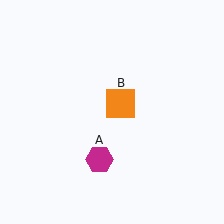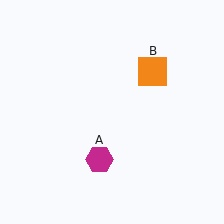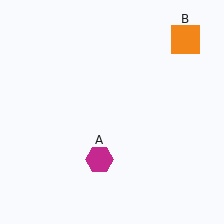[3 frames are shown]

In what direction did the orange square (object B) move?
The orange square (object B) moved up and to the right.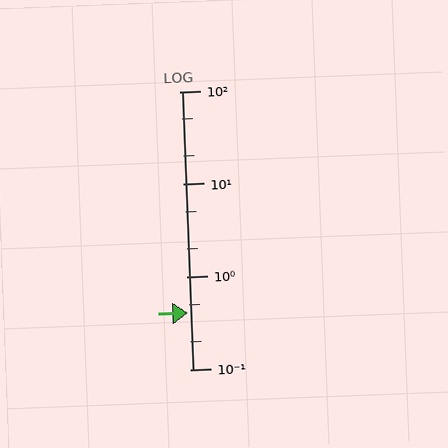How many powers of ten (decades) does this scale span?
The scale spans 3 decades, from 0.1 to 100.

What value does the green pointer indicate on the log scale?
The pointer indicates approximately 0.41.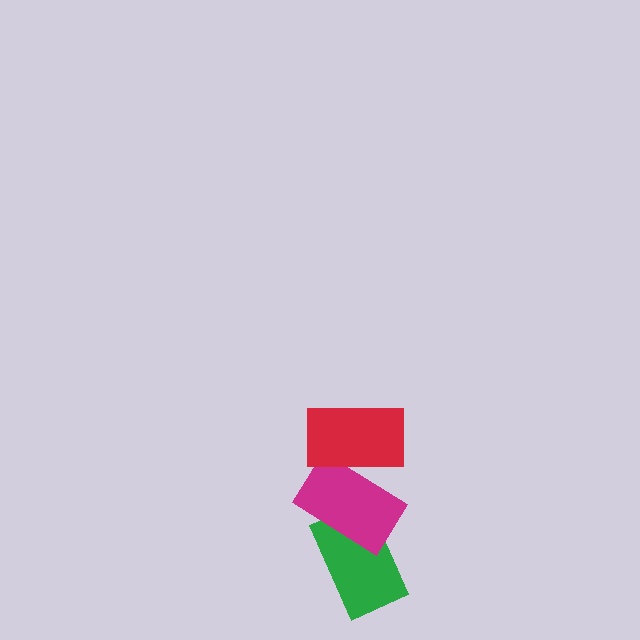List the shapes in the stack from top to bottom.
From top to bottom: the red rectangle, the magenta rectangle, the green rectangle.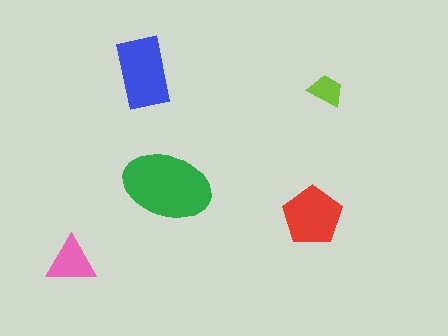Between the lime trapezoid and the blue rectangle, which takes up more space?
The blue rectangle.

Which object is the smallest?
The lime trapezoid.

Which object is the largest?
The green ellipse.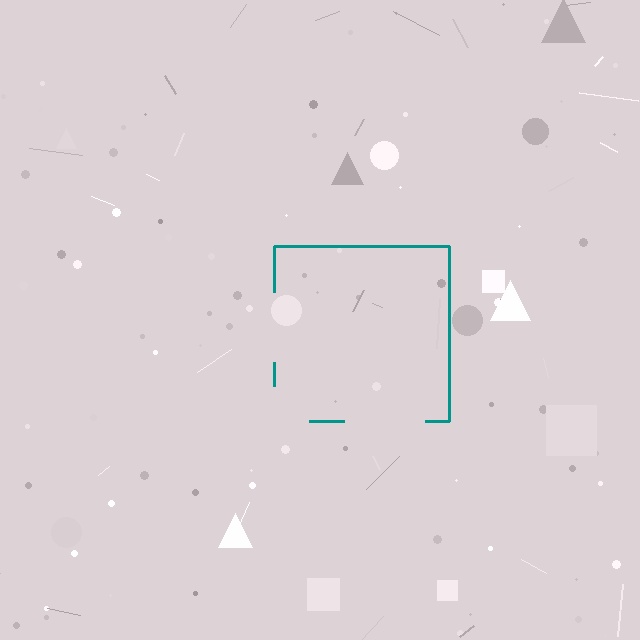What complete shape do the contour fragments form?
The contour fragments form a square.